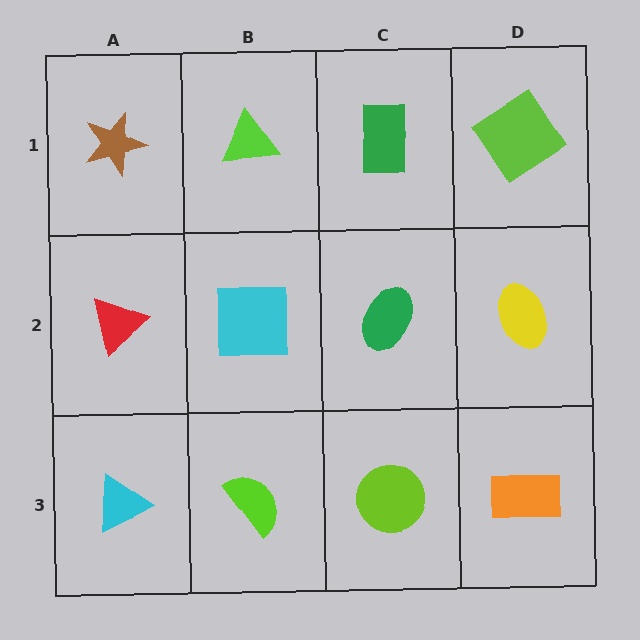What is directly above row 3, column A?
A red triangle.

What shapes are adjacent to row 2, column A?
A brown star (row 1, column A), a cyan triangle (row 3, column A), a cyan square (row 2, column B).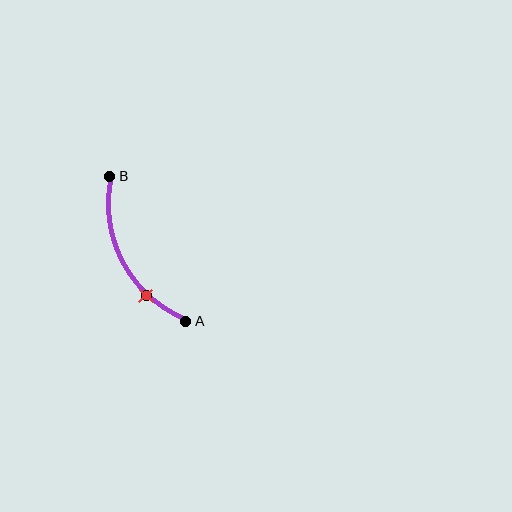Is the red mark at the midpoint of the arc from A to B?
No. The red mark lies on the arc but is closer to endpoint A. The arc midpoint would be at the point on the curve equidistant along the arc from both A and B.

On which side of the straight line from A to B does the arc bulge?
The arc bulges to the left of the straight line connecting A and B.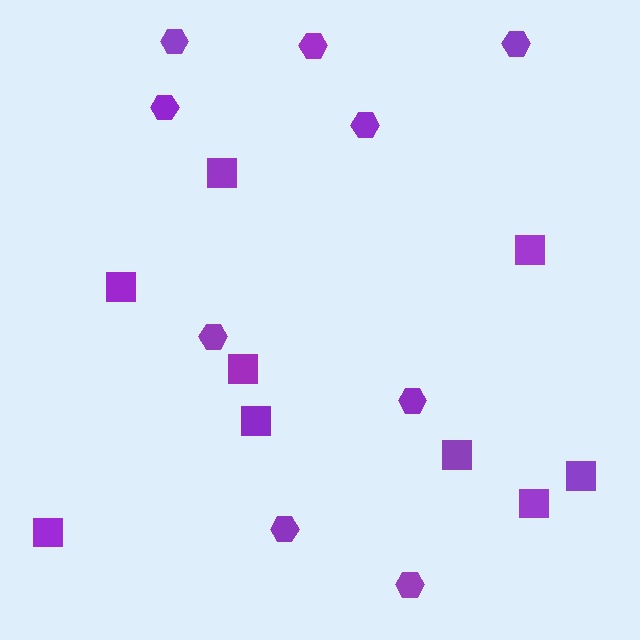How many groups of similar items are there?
There are 2 groups: one group of squares (9) and one group of hexagons (9).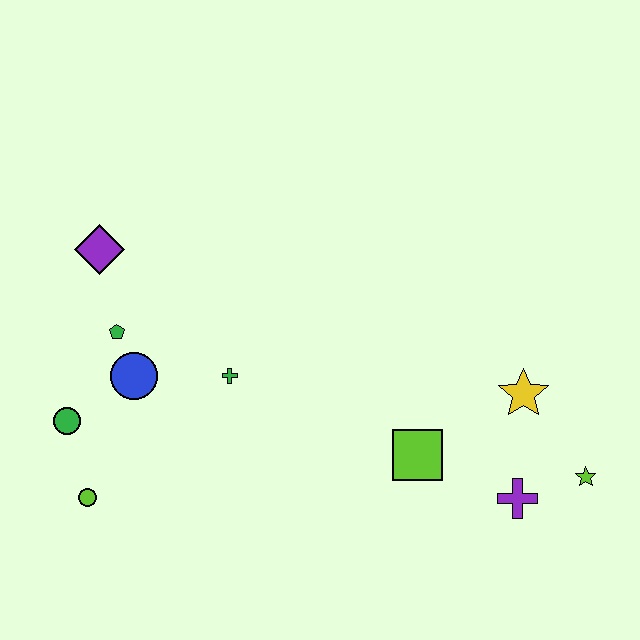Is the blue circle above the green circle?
Yes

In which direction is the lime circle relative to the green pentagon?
The lime circle is below the green pentagon.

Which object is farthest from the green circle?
The lime star is farthest from the green circle.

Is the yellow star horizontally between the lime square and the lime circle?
No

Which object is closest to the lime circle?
The green circle is closest to the lime circle.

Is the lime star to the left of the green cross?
No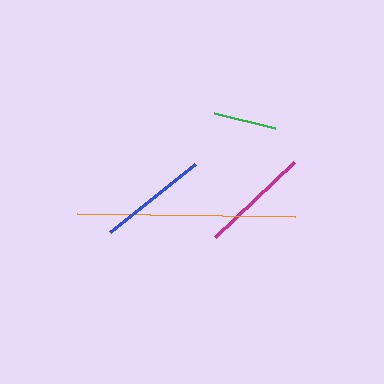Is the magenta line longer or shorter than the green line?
The magenta line is longer than the green line.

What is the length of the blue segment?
The blue segment is approximately 108 pixels long.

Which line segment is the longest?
The orange line is the longest at approximately 217 pixels.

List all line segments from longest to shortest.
From longest to shortest: orange, magenta, blue, green.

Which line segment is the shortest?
The green line is the shortest at approximately 63 pixels.